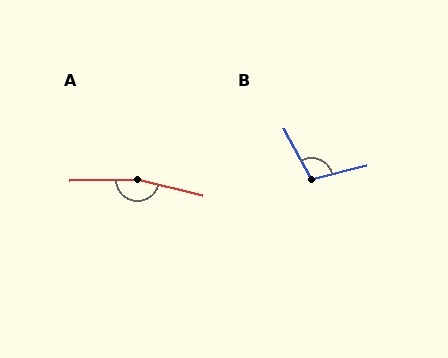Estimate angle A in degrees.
Approximately 165 degrees.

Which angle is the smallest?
B, at approximately 106 degrees.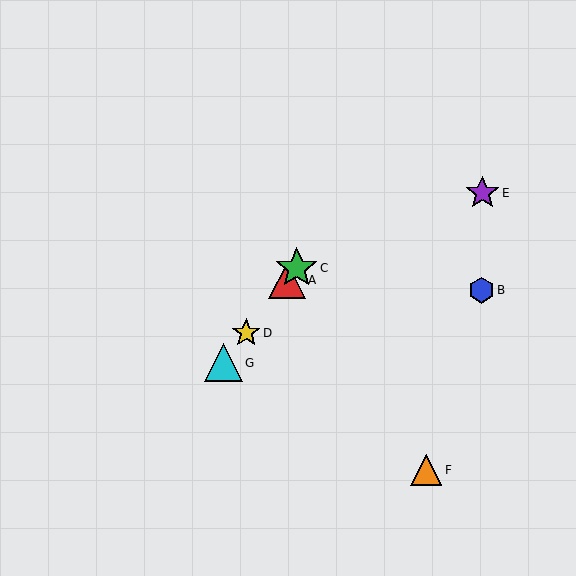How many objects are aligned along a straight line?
4 objects (A, C, D, G) are aligned along a straight line.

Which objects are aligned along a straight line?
Objects A, C, D, G are aligned along a straight line.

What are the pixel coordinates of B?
Object B is at (481, 290).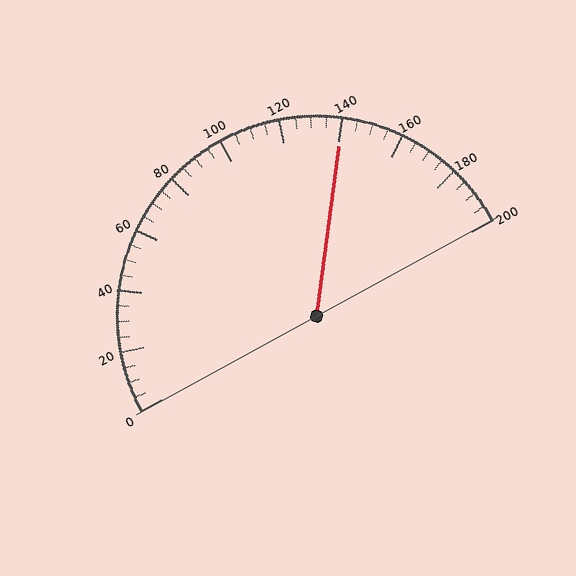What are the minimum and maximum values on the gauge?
The gauge ranges from 0 to 200.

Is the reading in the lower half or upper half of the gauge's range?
The reading is in the upper half of the range (0 to 200).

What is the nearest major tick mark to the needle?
The nearest major tick mark is 140.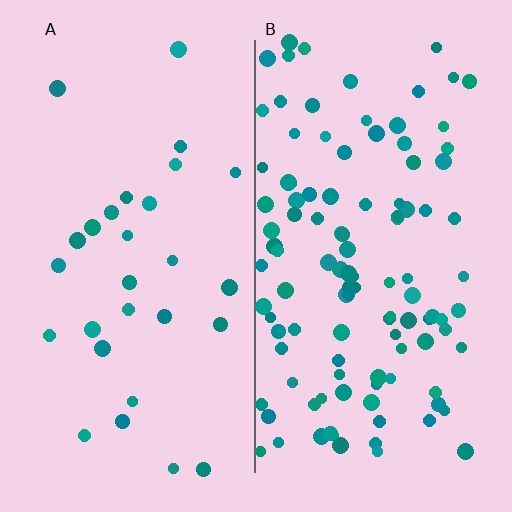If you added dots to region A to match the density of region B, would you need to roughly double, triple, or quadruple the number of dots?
Approximately quadruple.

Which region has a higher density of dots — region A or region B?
B (the right).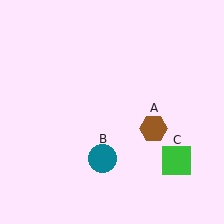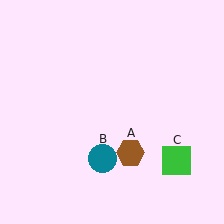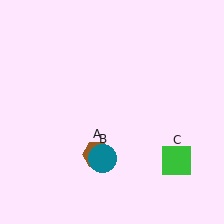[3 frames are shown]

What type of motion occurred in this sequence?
The brown hexagon (object A) rotated clockwise around the center of the scene.